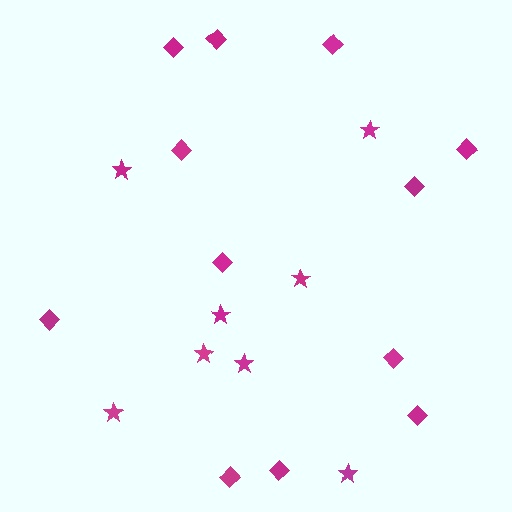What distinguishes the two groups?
There are 2 groups: one group of stars (8) and one group of diamonds (12).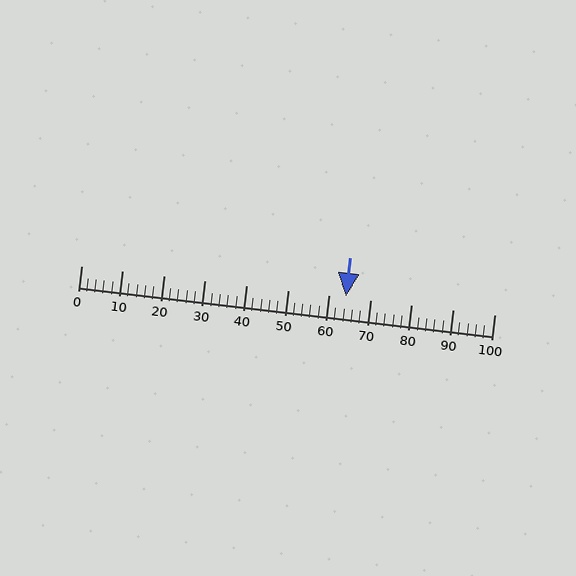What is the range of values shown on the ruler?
The ruler shows values from 0 to 100.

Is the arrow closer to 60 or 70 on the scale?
The arrow is closer to 60.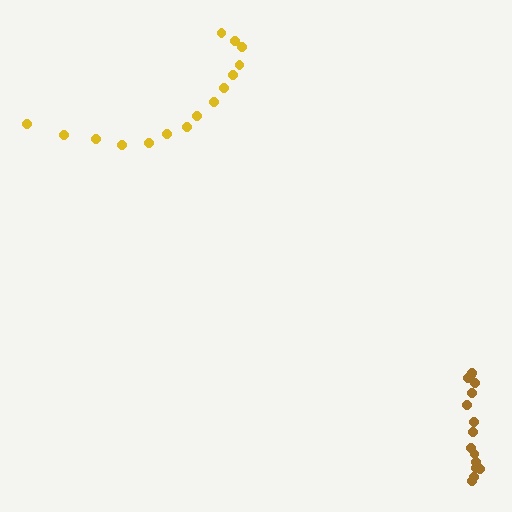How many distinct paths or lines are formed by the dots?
There are 2 distinct paths.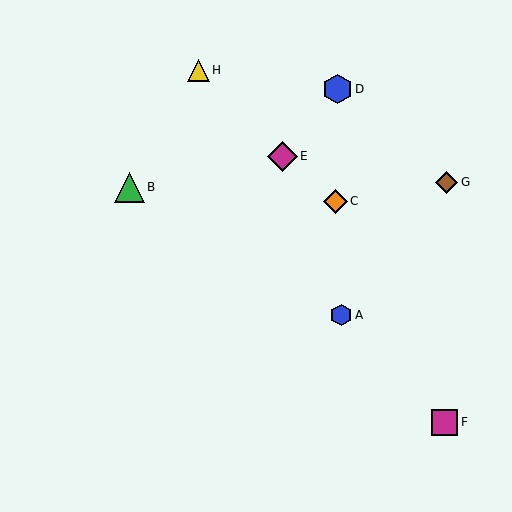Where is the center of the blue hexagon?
The center of the blue hexagon is at (341, 315).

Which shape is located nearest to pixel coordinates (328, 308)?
The blue hexagon (labeled A) at (341, 315) is nearest to that location.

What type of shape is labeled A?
Shape A is a blue hexagon.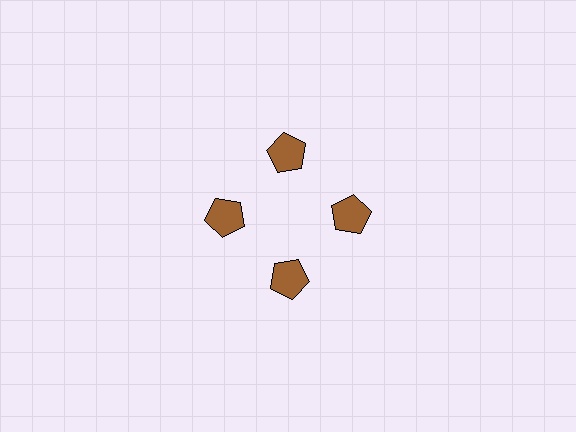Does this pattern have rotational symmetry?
Yes, this pattern has 4-fold rotational symmetry. It looks the same after rotating 90 degrees around the center.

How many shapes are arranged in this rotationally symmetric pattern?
There are 4 shapes, arranged in 4 groups of 1.